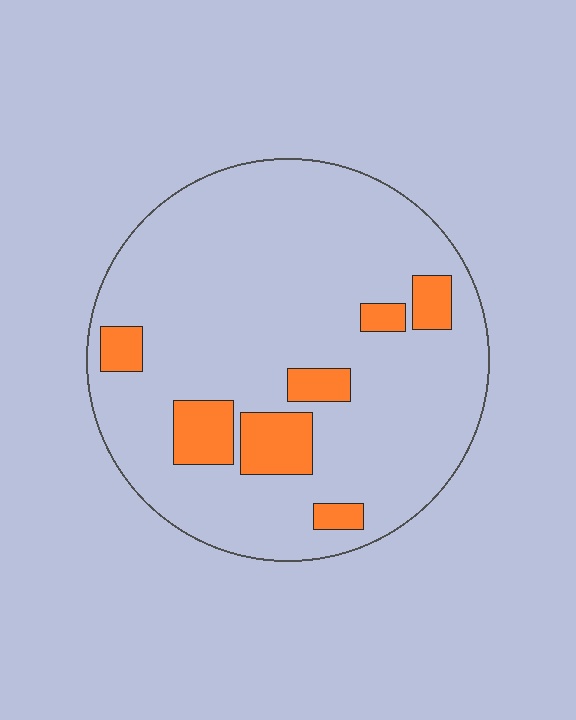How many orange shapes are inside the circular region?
7.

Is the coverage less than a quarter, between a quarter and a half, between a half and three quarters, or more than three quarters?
Less than a quarter.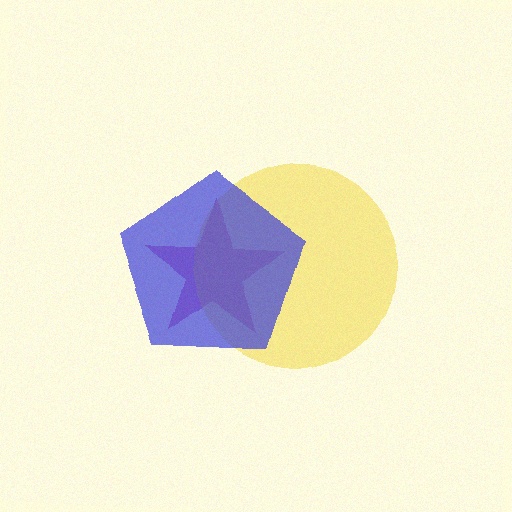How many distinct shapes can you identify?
There are 3 distinct shapes: a magenta star, a yellow circle, a blue pentagon.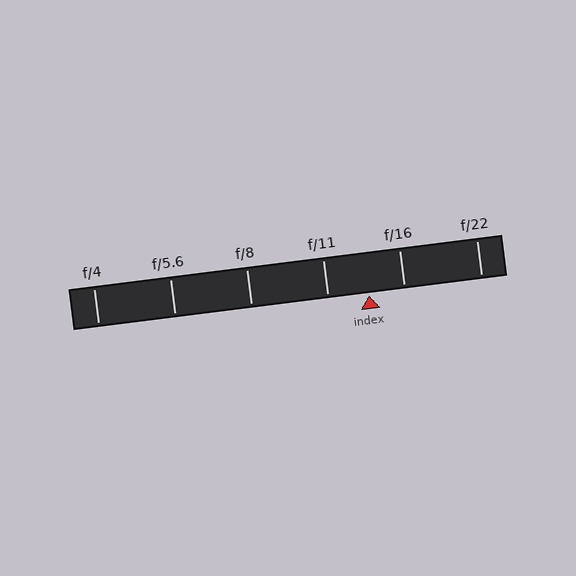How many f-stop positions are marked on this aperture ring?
There are 6 f-stop positions marked.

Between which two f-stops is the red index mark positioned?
The index mark is between f/11 and f/16.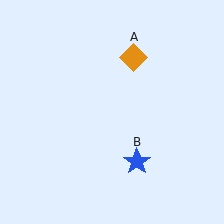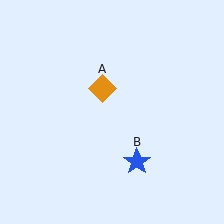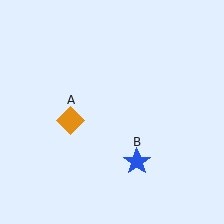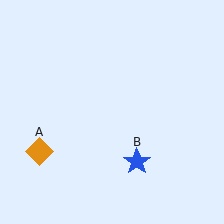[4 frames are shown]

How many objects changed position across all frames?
1 object changed position: orange diamond (object A).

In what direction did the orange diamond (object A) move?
The orange diamond (object A) moved down and to the left.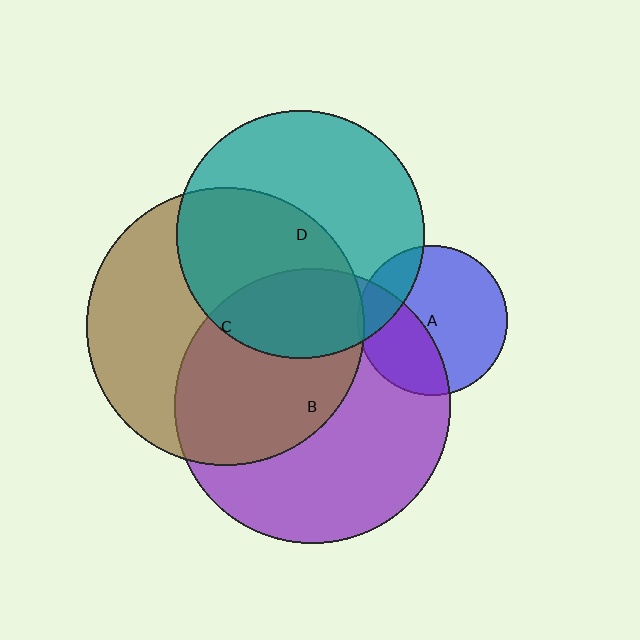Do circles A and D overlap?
Yes.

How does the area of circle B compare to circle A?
Approximately 3.4 times.